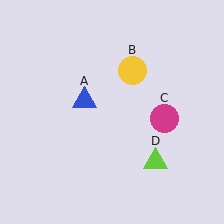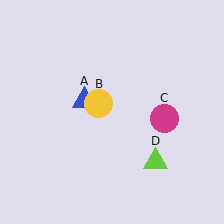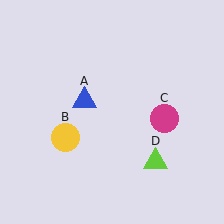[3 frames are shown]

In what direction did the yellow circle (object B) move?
The yellow circle (object B) moved down and to the left.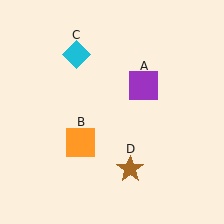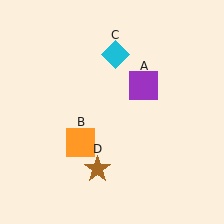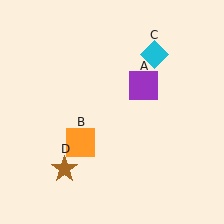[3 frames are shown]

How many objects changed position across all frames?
2 objects changed position: cyan diamond (object C), brown star (object D).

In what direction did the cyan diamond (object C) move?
The cyan diamond (object C) moved right.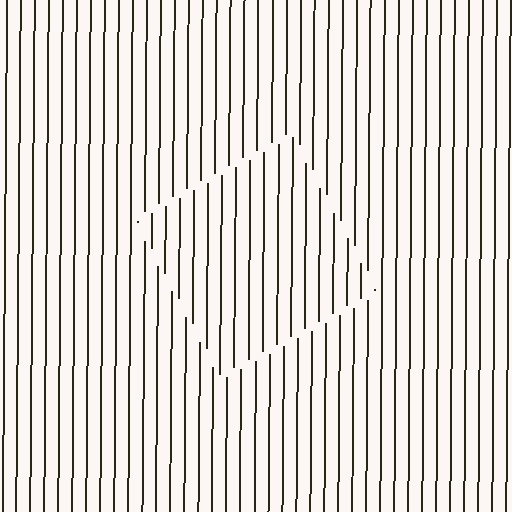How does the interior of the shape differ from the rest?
The interior of the shape contains the same grating, shifted by half a period — the contour is defined by the phase discontinuity where line-ends from the inner and outer gratings abut.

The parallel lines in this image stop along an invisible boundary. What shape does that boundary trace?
An illusory square. The interior of the shape contains the same grating, shifted by half a period — the contour is defined by the phase discontinuity where line-ends from the inner and outer gratings abut.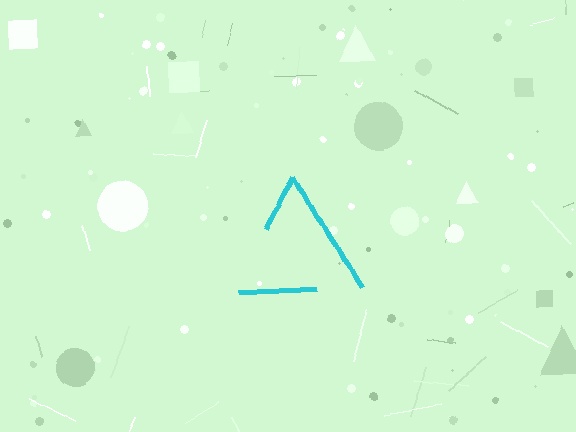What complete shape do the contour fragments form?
The contour fragments form a triangle.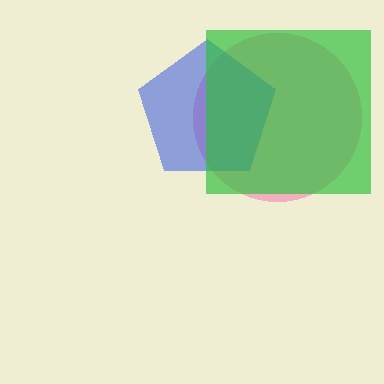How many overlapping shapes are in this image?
There are 3 overlapping shapes in the image.